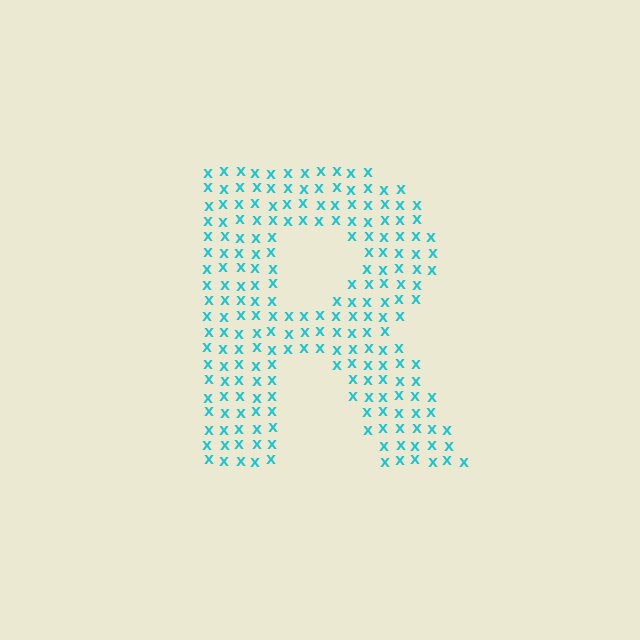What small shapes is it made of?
It is made of small letter X's.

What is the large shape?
The large shape is the letter R.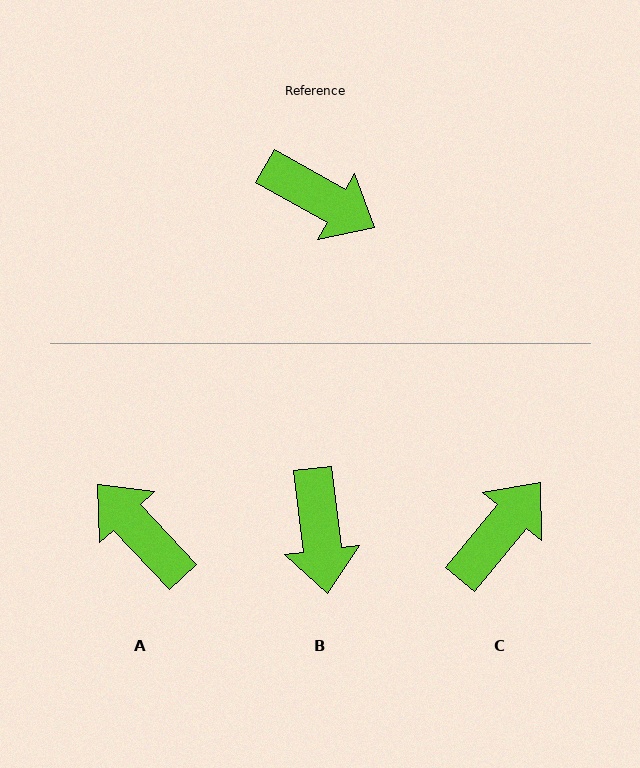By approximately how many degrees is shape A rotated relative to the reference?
Approximately 162 degrees counter-clockwise.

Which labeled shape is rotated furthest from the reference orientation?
A, about 162 degrees away.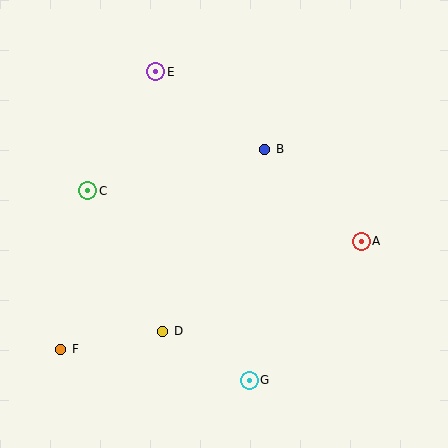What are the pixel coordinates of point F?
Point F is at (61, 349).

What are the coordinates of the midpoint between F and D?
The midpoint between F and D is at (112, 340).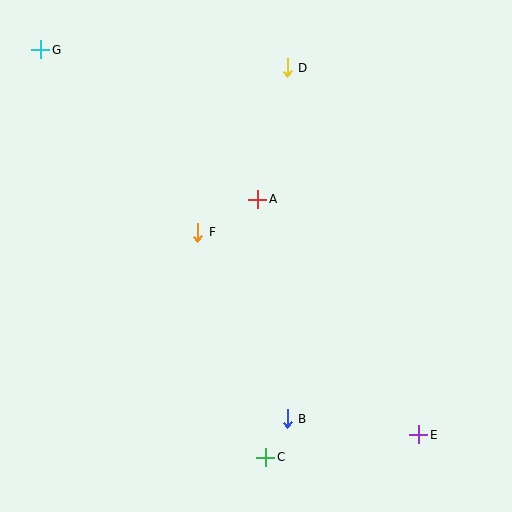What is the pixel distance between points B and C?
The distance between B and C is 44 pixels.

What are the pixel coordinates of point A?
Point A is at (258, 199).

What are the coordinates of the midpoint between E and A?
The midpoint between E and A is at (338, 317).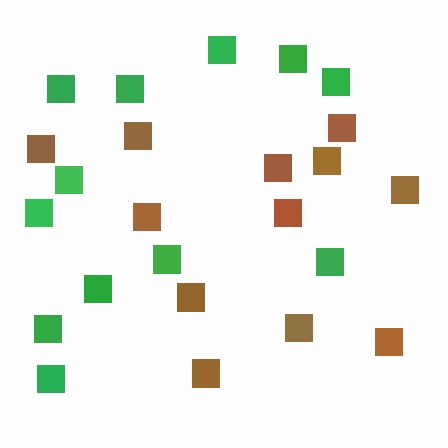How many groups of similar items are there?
There are 2 groups: one group of brown squares (12) and one group of green squares (12).